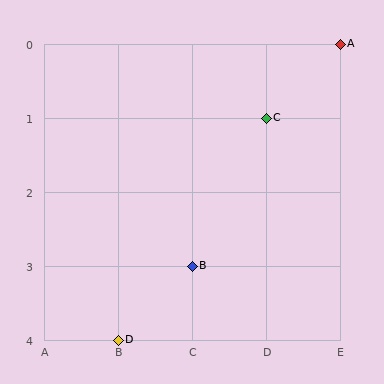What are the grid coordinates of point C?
Point C is at grid coordinates (D, 1).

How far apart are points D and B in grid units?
Points D and B are 1 column and 1 row apart (about 1.4 grid units diagonally).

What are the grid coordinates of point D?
Point D is at grid coordinates (B, 4).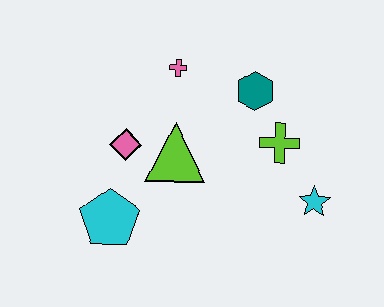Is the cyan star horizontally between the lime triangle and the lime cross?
No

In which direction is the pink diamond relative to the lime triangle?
The pink diamond is to the left of the lime triangle.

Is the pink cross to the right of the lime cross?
No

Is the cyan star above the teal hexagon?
No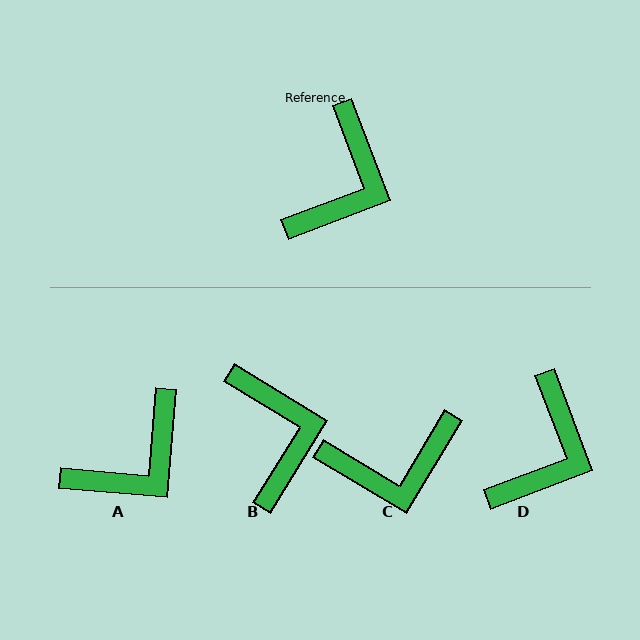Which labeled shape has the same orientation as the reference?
D.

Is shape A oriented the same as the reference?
No, it is off by about 26 degrees.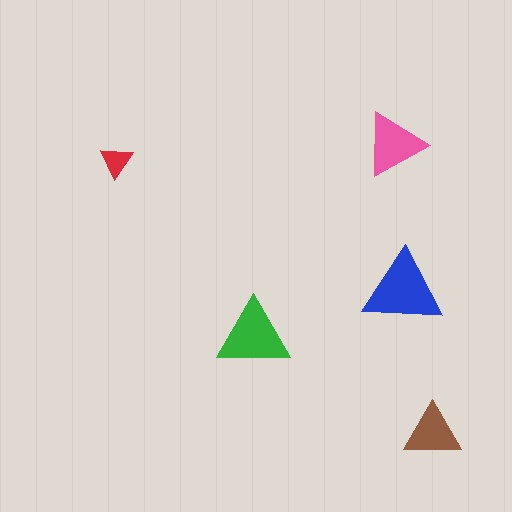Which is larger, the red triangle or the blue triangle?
The blue one.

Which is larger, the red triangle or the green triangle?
The green one.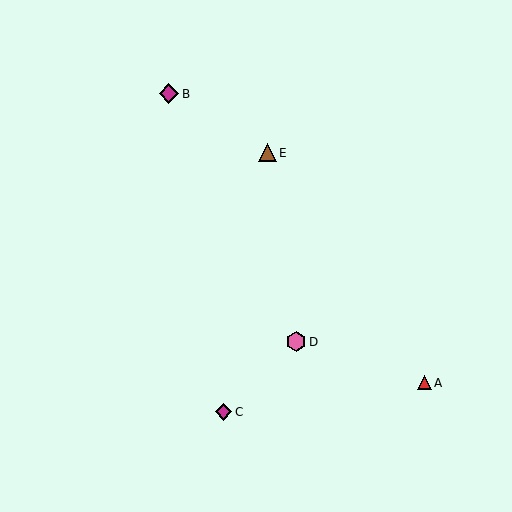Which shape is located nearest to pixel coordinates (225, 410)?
The magenta diamond (labeled C) at (223, 412) is nearest to that location.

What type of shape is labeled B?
Shape B is a magenta diamond.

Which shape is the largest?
The magenta diamond (labeled B) is the largest.